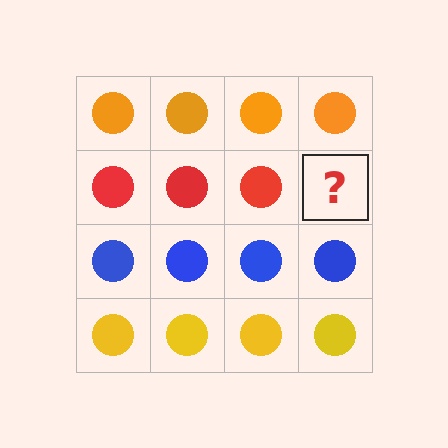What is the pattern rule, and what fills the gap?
The rule is that each row has a consistent color. The gap should be filled with a red circle.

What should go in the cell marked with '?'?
The missing cell should contain a red circle.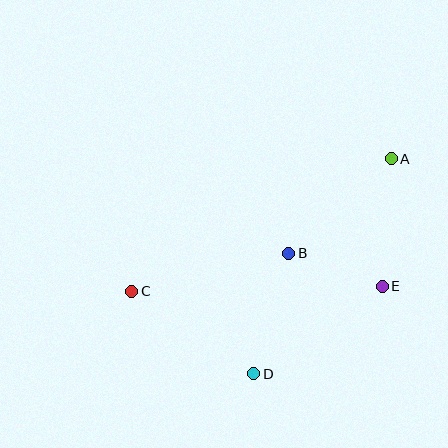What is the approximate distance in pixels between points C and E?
The distance between C and E is approximately 251 pixels.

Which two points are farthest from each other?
Points A and C are farthest from each other.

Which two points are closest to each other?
Points B and E are closest to each other.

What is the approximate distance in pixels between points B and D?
The distance between B and D is approximately 125 pixels.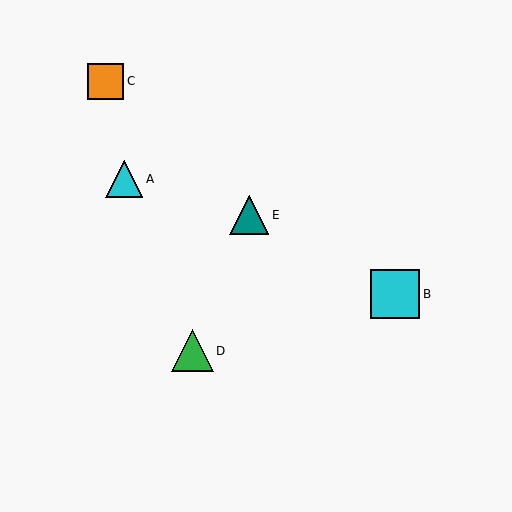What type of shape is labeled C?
Shape C is an orange square.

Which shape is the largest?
The cyan square (labeled B) is the largest.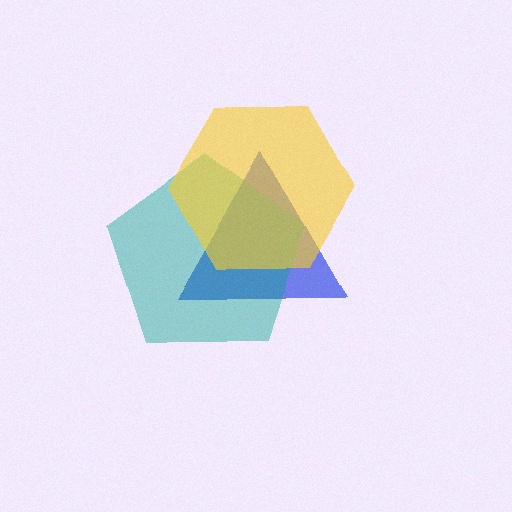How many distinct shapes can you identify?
There are 3 distinct shapes: a blue triangle, a teal pentagon, a yellow hexagon.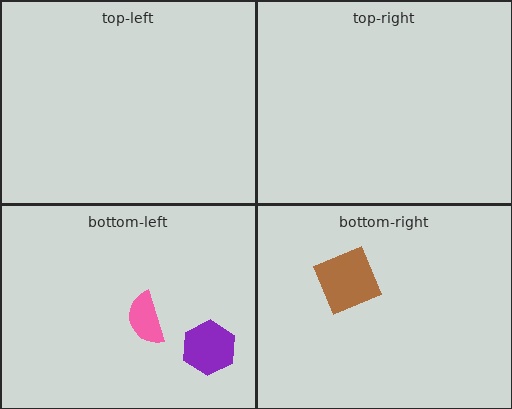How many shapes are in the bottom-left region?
2.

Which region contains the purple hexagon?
The bottom-left region.